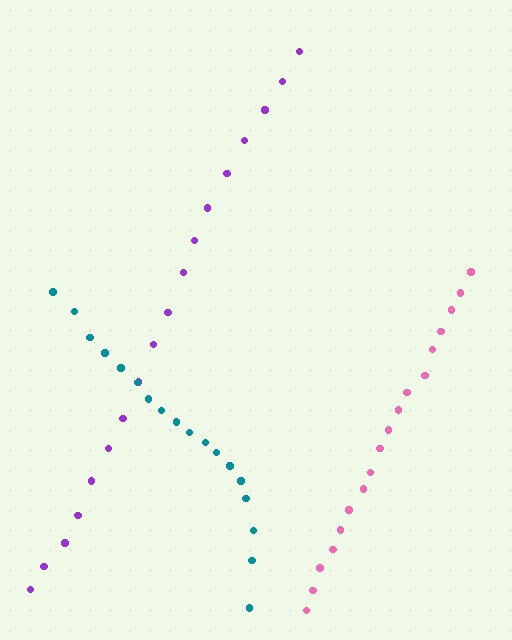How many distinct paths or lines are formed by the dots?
There are 3 distinct paths.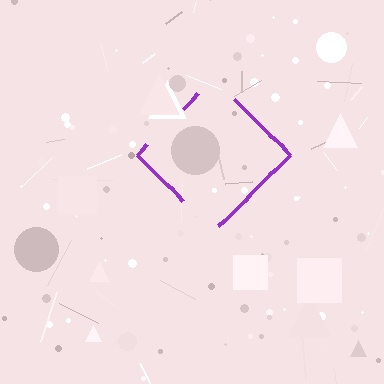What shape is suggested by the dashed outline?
The dashed outline suggests a diamond.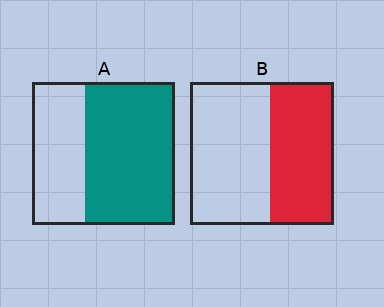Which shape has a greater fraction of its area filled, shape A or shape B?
Shape A.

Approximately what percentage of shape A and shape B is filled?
A is approximately 65% and B is approximately 45%.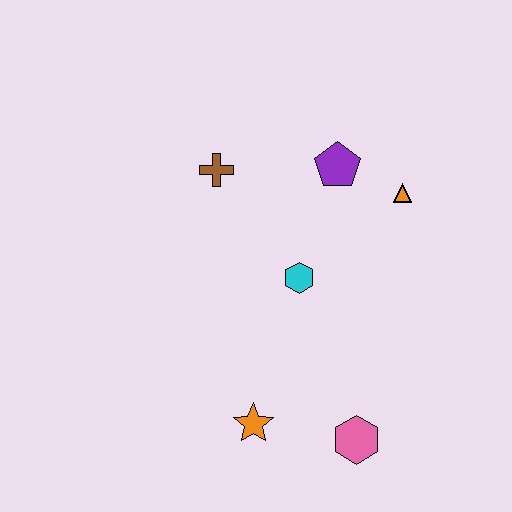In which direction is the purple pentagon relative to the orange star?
The purple pentagon is above the orange star.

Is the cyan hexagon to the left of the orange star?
No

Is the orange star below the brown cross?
Yes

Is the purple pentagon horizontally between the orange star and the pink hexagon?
Yes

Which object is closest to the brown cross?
The purple pentagon is closest to the brown cross.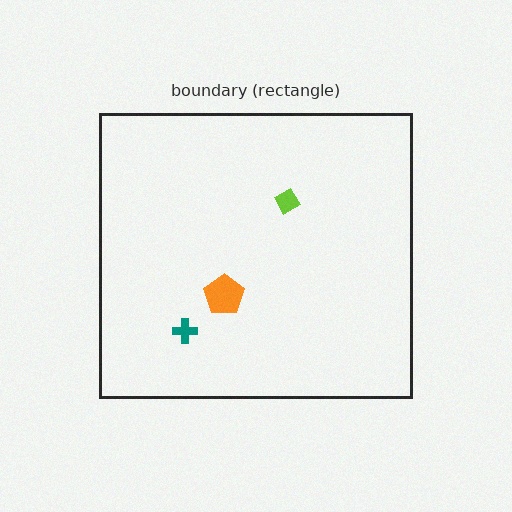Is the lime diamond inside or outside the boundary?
Inside.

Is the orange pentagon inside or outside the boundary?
Inside.